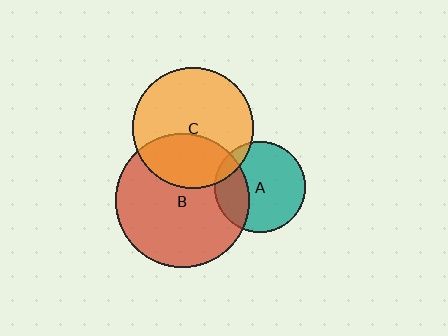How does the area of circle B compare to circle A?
Approximately 2.2 times.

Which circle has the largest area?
Circle B (red).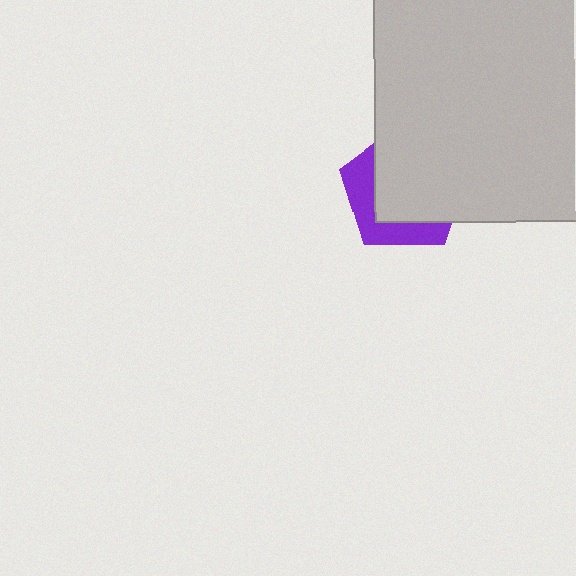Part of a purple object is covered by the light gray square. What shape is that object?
It is a pentagon.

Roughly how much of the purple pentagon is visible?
A small part of it is visible (roughly 35%).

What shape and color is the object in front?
The object in front is a light gray square.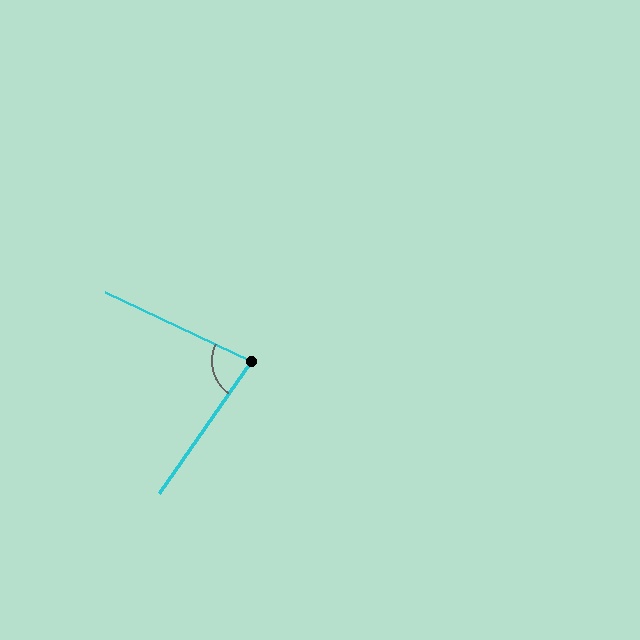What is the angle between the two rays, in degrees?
Approximately 80 degrees.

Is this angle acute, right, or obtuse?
It is acute.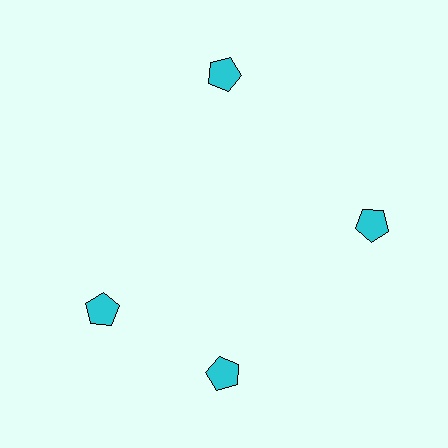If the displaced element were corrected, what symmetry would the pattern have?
It would have 4-fold rotational symmetry — the pattern would map onto itself every 90 degrees.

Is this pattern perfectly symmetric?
No. The 4 cyan pentagons are arranged in a ring, but one element near the 9 o'clock position is rotated out of alignment along the ring, breaking the 4-fold rotational symmetry.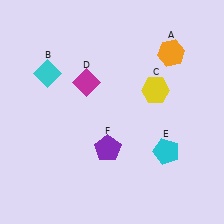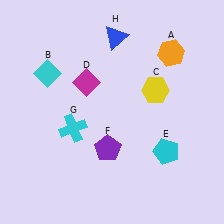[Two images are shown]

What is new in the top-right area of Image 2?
A blue triangle (H) was added in the top-right area of Image 2.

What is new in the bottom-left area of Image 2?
A cyan cross (G) was added in the bottom-left area of Image 2.